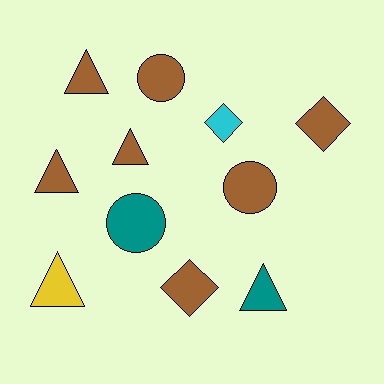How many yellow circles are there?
There are no yellow circles.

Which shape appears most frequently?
Triangle, with 5 objects.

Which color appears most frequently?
Brown, with 7 objects.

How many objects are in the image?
There are 11 objects.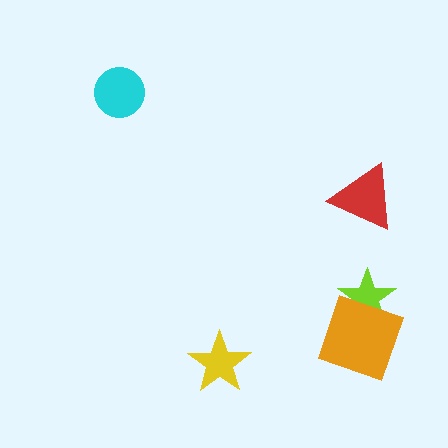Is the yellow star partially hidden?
No, no other shape covers it.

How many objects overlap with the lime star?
1 object overlaps with the lime star.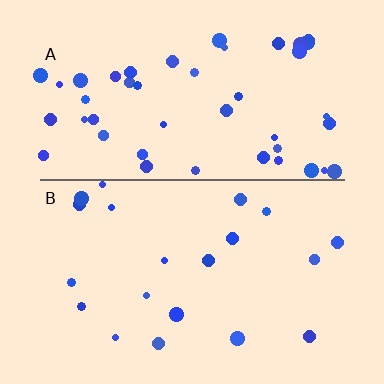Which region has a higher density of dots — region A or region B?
A (the top).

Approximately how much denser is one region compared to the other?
Approximately 2.3× — region A over region B.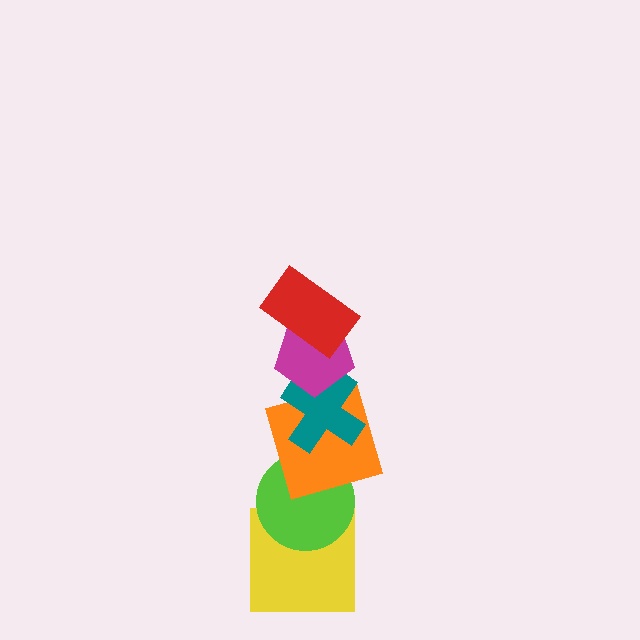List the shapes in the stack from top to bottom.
From top to bottom: the red rectangle, the magenta pentagon, the teal cross, the orange square, the lime circle, the yellow square.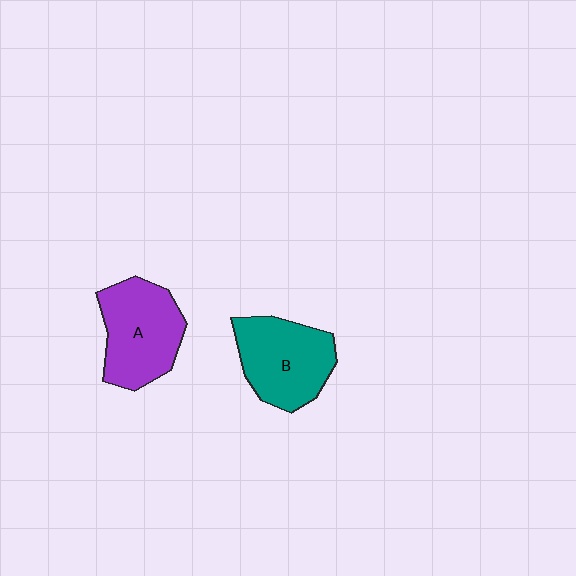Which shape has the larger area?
Shape A (purple).